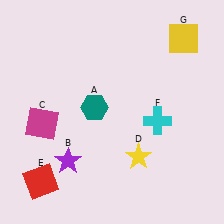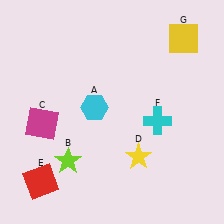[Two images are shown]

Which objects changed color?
A changed from teal to cyan. B changed from purple to lime.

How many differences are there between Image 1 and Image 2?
There are 2 differences between the two images.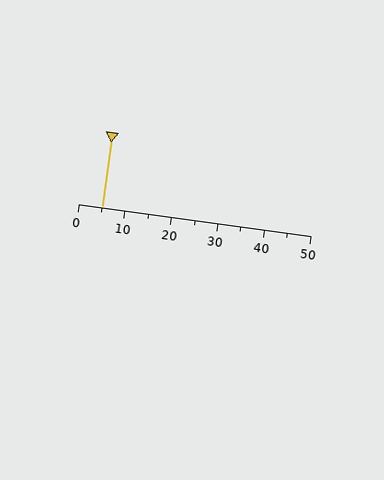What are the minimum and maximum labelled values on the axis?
The axis runs from 0 to 50.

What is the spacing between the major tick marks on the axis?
The major ticks are spaced 10 apart.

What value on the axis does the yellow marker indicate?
The marker indicates approximately 5.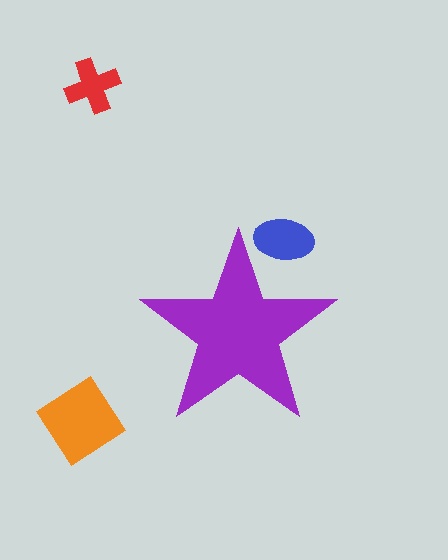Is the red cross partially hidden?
No, the red cross is fully visible.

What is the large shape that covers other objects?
A purple star.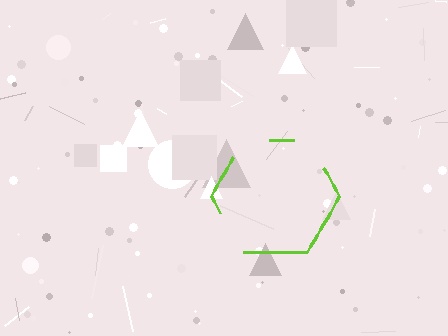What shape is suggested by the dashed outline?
The dashed outline suggests a hexagon.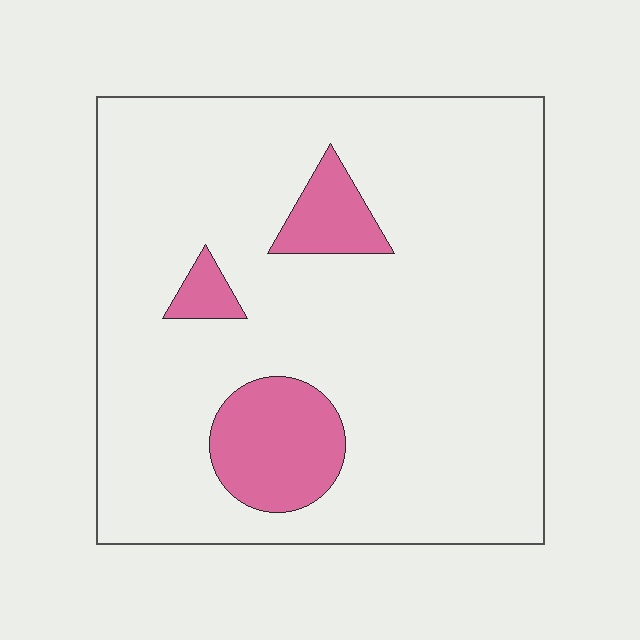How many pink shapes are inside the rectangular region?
3.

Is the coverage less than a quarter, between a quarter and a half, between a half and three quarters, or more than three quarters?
Less than a quarter.